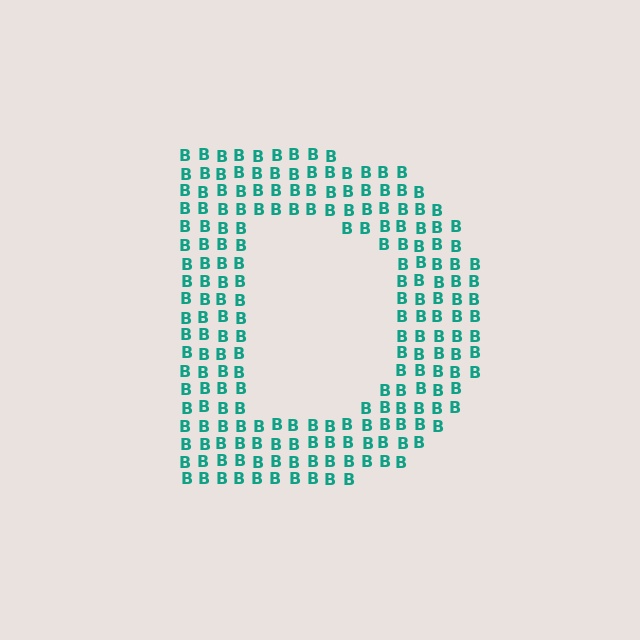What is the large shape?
The large shape is the letter D.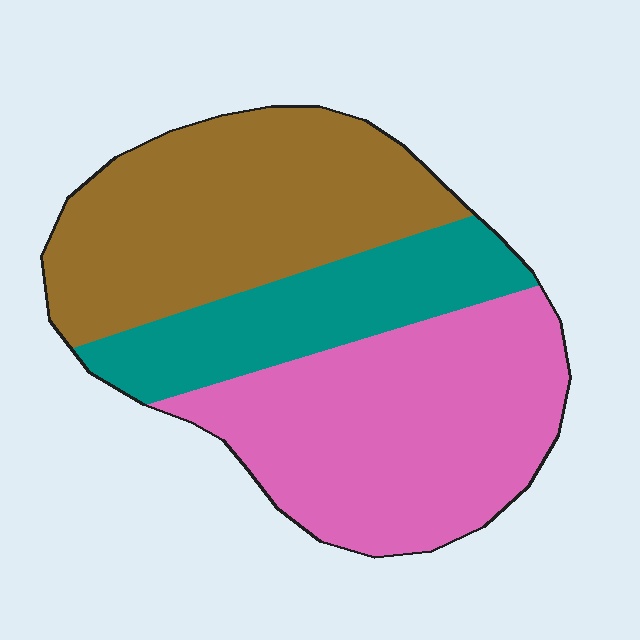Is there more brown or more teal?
Brown.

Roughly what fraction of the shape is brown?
Brown covers about 40% of the shape.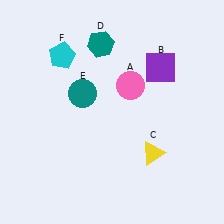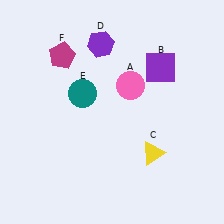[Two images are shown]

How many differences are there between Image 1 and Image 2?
There are 2 differences between the two images.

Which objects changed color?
D changed from teal to purple. F changed from cyan to magenta.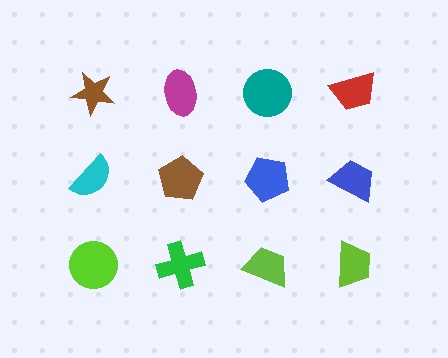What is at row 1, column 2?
A magenta ellipse.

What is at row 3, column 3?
A lime trapezoid.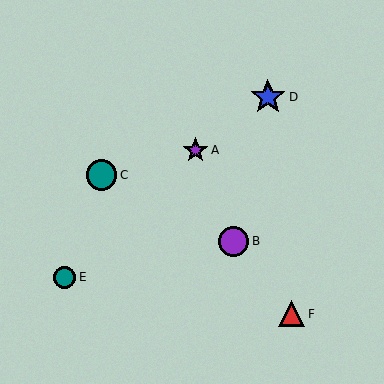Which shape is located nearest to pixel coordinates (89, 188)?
The teal circle (labeled C) at (102, 175) is nearest to that location.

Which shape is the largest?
The blue star (labeled D) is the largest.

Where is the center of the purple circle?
The center of the purple circle is at (234, 241).